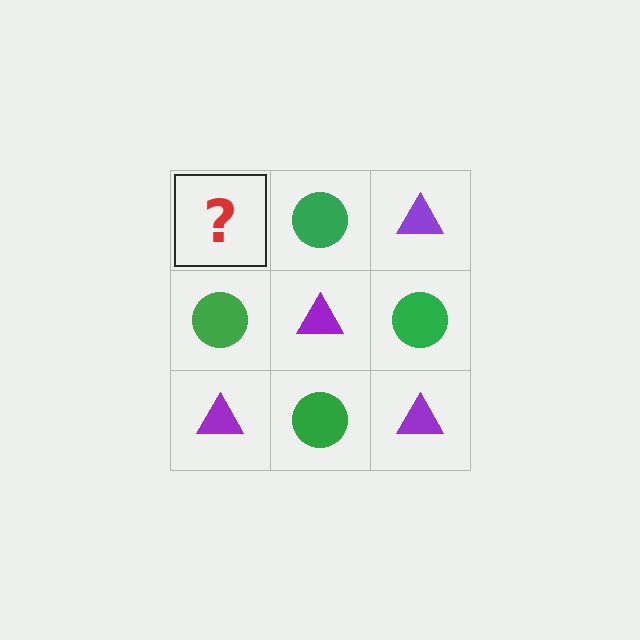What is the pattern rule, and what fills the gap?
The rule is that it alternates purple triangle and green circle in a checkerboard pattern. The gap should be filled with a purple triangle.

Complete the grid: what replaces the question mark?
The question mark should be replaced with a purple triangle.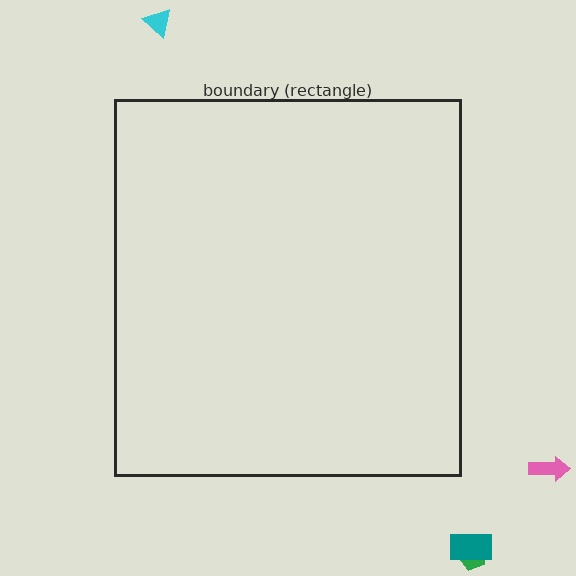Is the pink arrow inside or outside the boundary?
Outside.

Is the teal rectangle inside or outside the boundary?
Outside.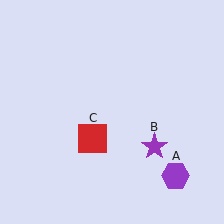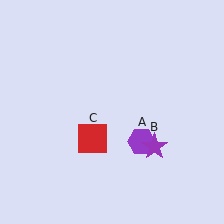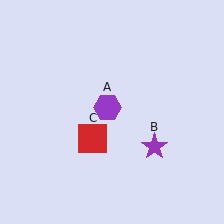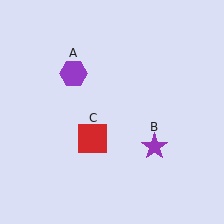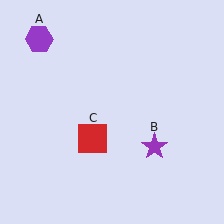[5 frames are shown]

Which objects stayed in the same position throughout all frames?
Purple star (object B) and red square (object C) remained stationary.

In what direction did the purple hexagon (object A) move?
The purple hexagon (object A) moved up and to the left.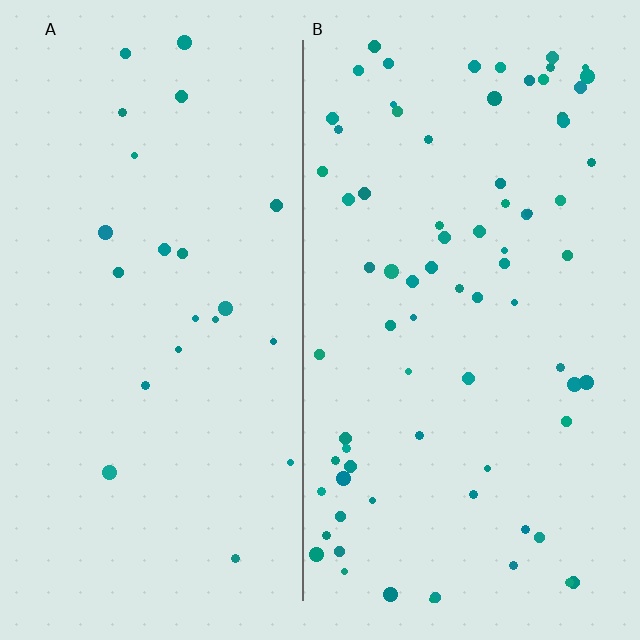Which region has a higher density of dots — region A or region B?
B (the right).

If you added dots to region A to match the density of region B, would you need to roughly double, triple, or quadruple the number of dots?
Approximately triple.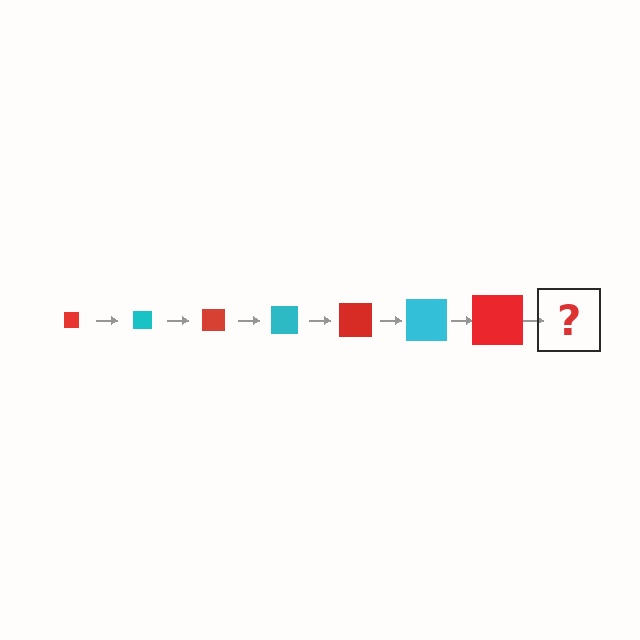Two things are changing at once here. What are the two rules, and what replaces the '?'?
The two rules are that the square grows larger each step and the color cycles through red and cyan. The '?' should be a cyan square, larger than the previous one.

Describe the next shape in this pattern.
It should be a cyan square, larger than the previous one.